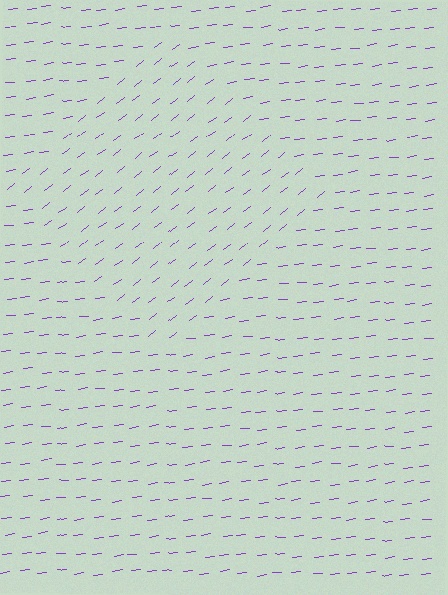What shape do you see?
I see a diamond.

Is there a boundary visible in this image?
Yes, there is a texture boundary formed by a change in line orientation.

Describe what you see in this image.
The image is filled with small purple line segments. A diamond region in the image has lines oriented differently from the surrounding lines, creating a visible texture boundary.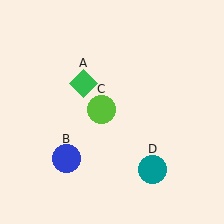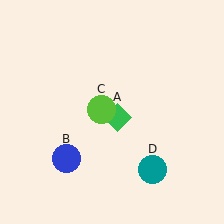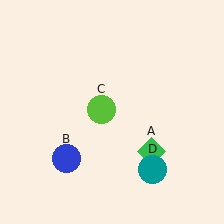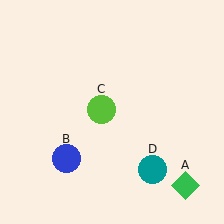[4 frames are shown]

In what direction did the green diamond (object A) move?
The green diamond (object A) moved down and to the right.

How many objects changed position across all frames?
1 object changed position: green diamond (object A).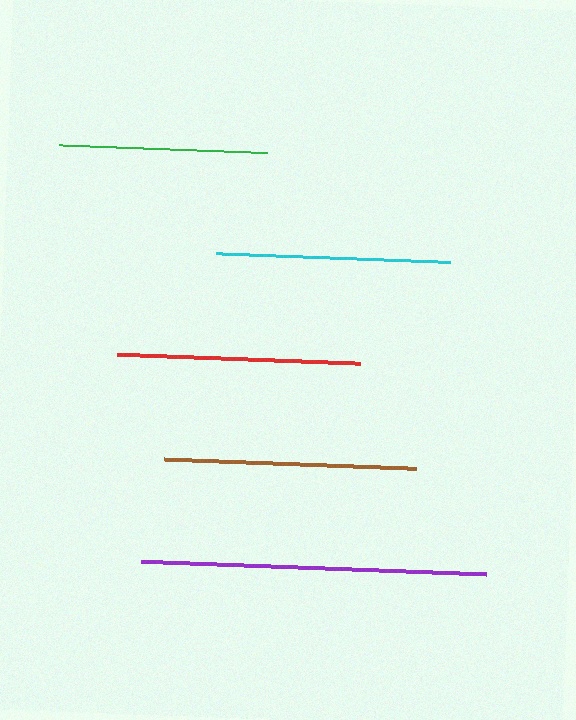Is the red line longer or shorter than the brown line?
The brown line is longer than the red line.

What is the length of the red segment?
The red segment is approximately 243 pixels long.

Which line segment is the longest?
The purple line is the longest at approximately 345 pixels.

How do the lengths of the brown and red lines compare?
The brown and red lines are approximately the same length.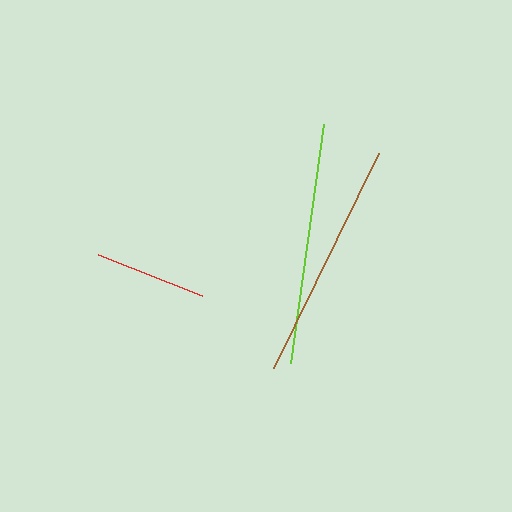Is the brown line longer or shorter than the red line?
The brown line is longer than the red line.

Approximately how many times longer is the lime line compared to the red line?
The lime line is approximately 2.2 times the length of the red line.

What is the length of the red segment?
The red segment is approximately 112 pixels long.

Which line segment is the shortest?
The red line is the shortest at approximately 112 pixels.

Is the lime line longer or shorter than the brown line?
The lime line is longer than the brown line.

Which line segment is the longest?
The lime line is the longest at approximately 241 pixels.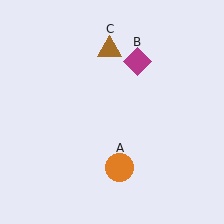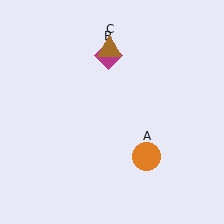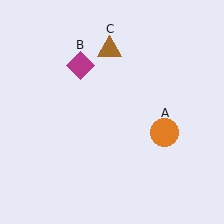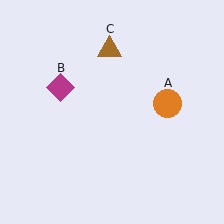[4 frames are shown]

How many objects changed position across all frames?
2 objects changed position: orange circle (object A), magenta diamond (object B).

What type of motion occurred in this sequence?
The orange circle (object A), magenta diamond (object B) rotated counterclockwise around the center of the scene.